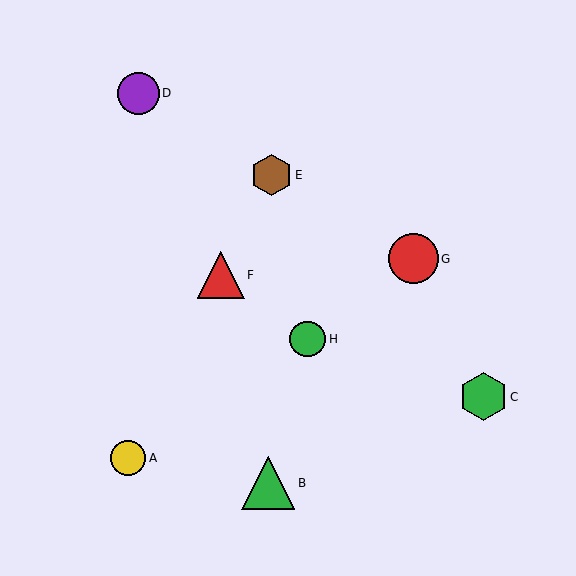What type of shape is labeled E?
Shape E is a brown hexagon.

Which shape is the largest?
The green triangle (labeled B) is the largest.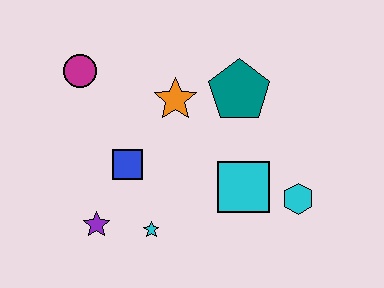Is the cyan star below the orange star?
Yes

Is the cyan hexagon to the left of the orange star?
No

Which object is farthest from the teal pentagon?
The purple star is farthest from the teal pentagon.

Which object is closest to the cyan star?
The purple star is closest to the cyan star.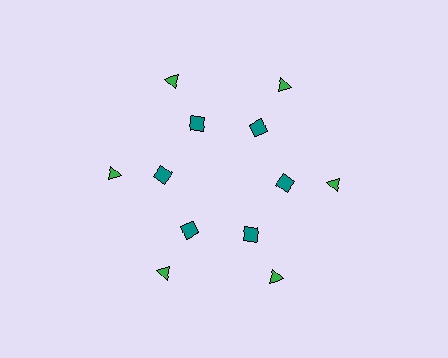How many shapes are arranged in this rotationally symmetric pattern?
There are 12 shapes, arranged in 6 groups of 2.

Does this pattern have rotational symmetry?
Yes, this pattern has 6-fold rotational symmetry. It looks the same after rotating 60 degrees around the center.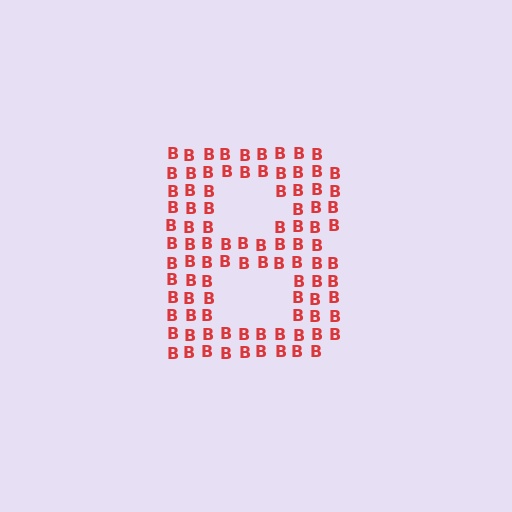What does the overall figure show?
The overall figure shows the letter B.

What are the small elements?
The small elements are letter B's.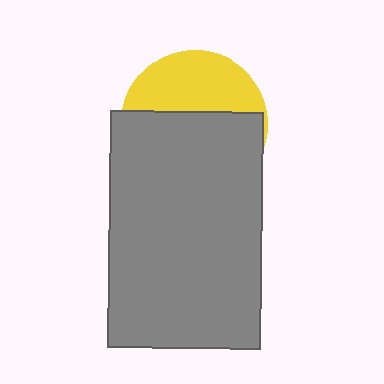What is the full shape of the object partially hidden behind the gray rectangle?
The partially hidden object is a yellow circle.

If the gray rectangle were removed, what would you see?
You would see the complete yellow circle.